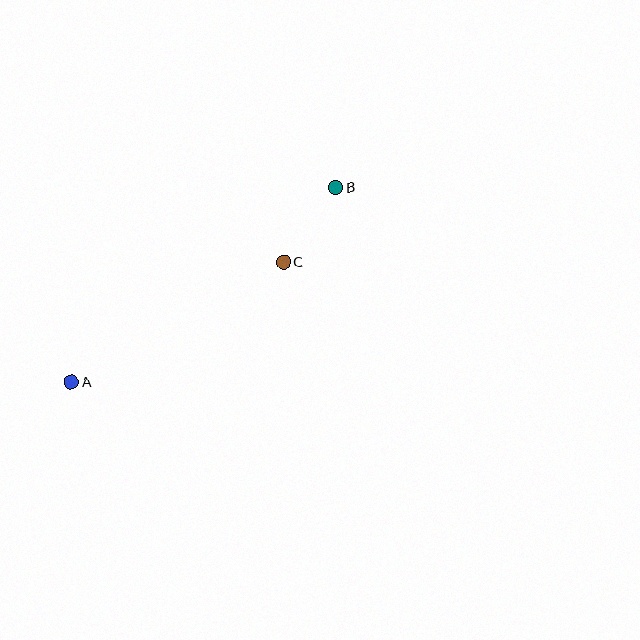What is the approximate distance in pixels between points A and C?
The distance between A and C is approximately 244 pixels.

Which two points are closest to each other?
Points B and C are closest to each other.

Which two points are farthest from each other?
Points A and B are farthest from each other.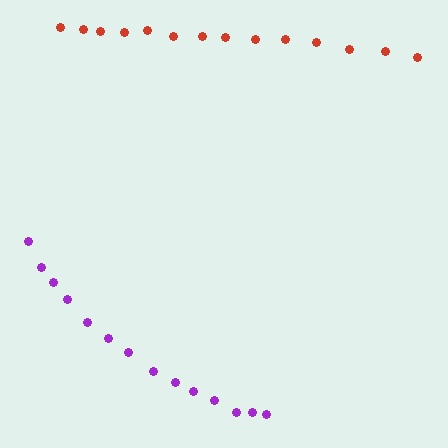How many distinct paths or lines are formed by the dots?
There are 2 distinct paths.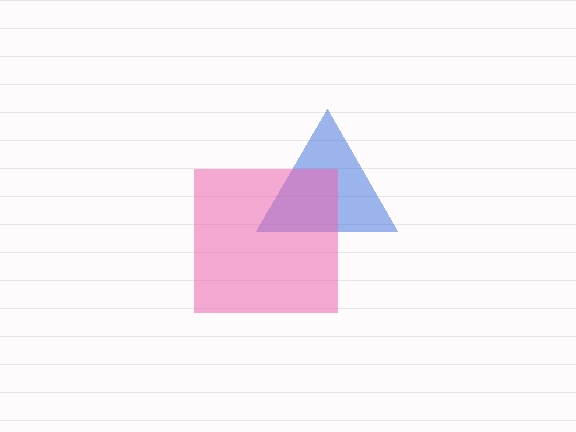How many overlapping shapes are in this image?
There are 2 overlapping shapes in the image.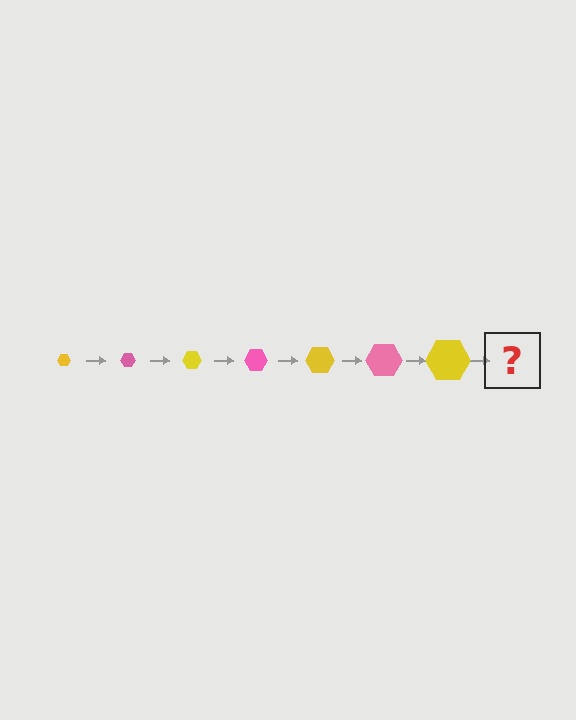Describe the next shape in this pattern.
It should be a pink hexagon, larger than the previous one.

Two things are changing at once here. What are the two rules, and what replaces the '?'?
The two rules are that the hexagon grows larger each step and the color cycles through yellow and pink. The '?' should be a pink hexagon, larger than the previous one.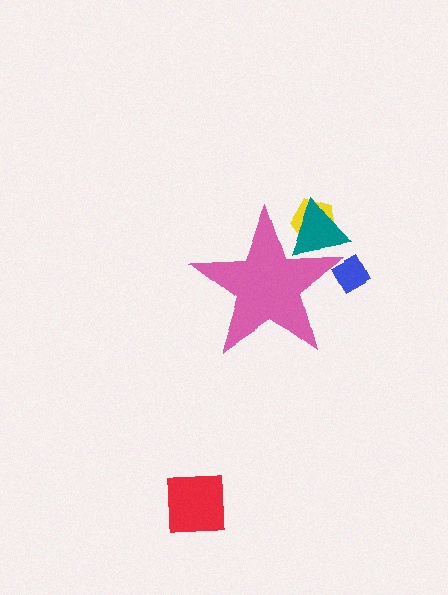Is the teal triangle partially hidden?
Yes, the teal triangle is partially hidden behind the pink star.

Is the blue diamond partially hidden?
Yes, the blue diamond is partially hidden behind the pink star.